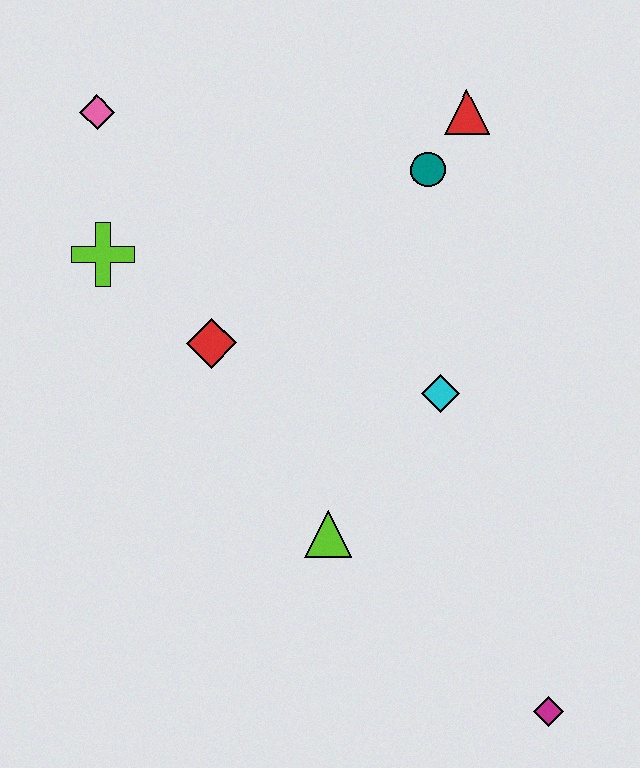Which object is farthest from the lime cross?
The magenta diamond is farthest from the lime cross.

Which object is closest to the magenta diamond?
The lime triangle is closest to the magenta diamond.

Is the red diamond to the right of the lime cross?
Yes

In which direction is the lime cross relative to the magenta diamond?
The lime cross is above the magenta diamond.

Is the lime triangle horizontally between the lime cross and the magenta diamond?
Yes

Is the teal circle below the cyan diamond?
No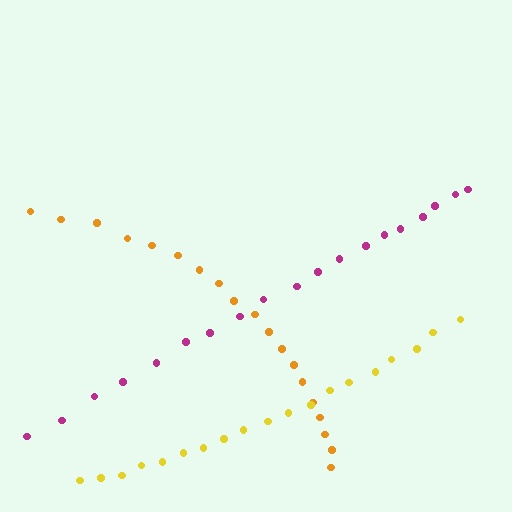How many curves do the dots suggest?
There are 3 distinct paths.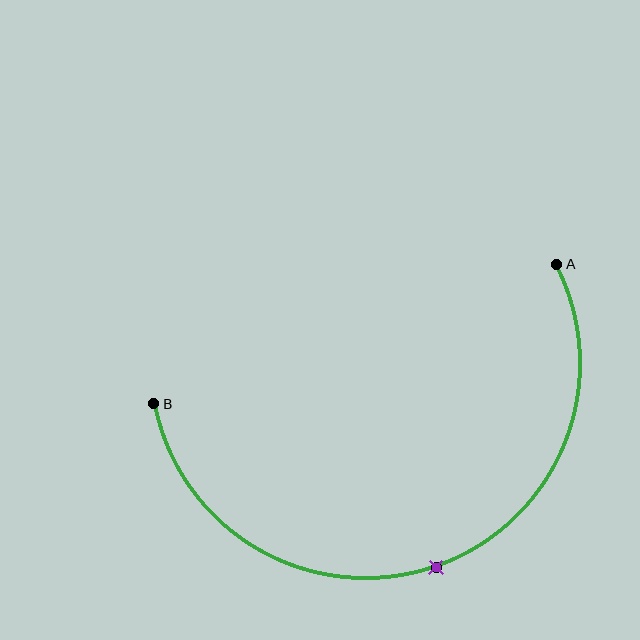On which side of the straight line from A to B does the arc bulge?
The arc bulges below the straight line connecting A and B.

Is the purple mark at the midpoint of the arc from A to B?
Yes. The purple mark lies on the arc at equal arc-length from both A and B — it is the arc midpoint.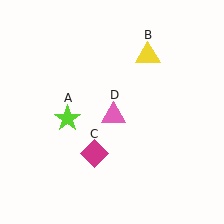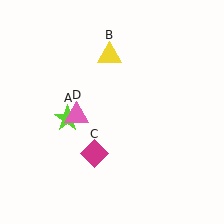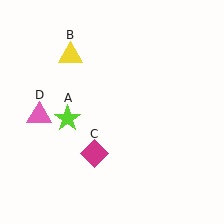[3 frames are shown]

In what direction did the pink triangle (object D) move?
The pink triangle (object D) moved left.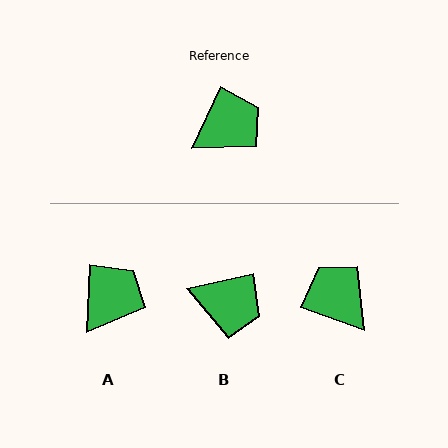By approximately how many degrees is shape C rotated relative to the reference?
Approximately 95 degrees counter-clockwise.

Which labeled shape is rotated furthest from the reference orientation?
C, about 95 degrees away.